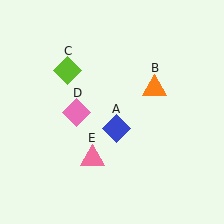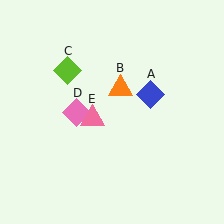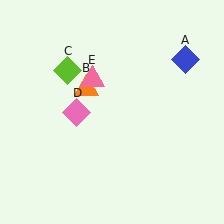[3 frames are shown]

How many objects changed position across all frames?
3 objects changed position: blue diamond (object A), orange triangle (object B), pink triangle (object E).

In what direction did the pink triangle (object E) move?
The pink triangle (object E) moved up.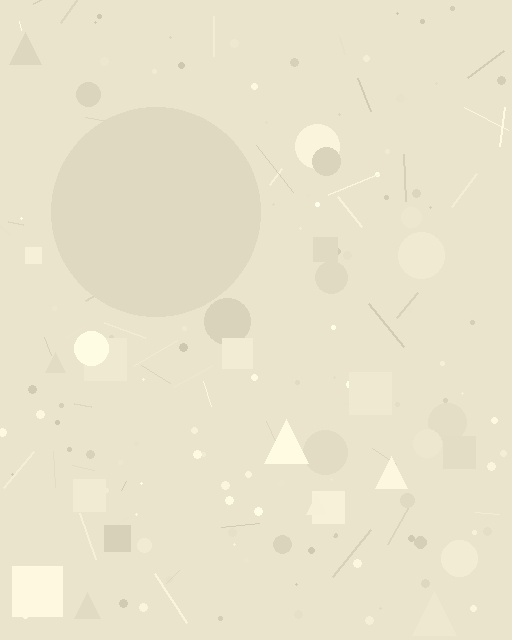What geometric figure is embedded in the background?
A circle is embedded in the background.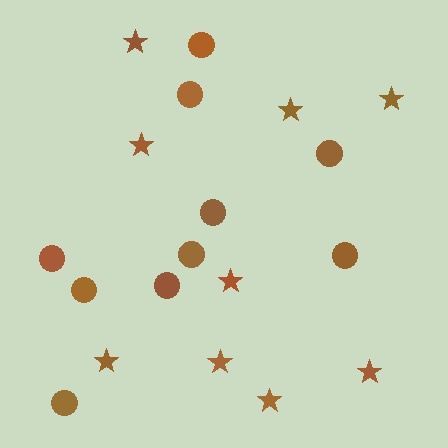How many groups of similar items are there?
There are 2 groups: one group of circles (10) and one group of stars (9).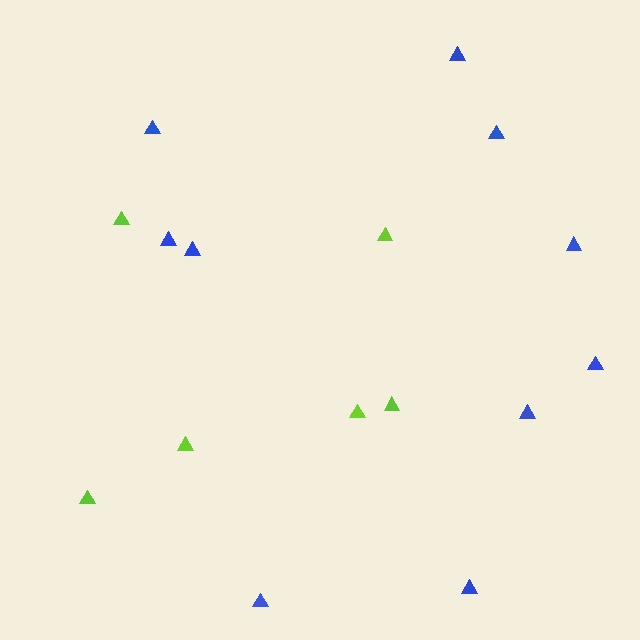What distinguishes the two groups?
There are 2 groups: one group of blue triangles (10) and one group of lime triangles (6).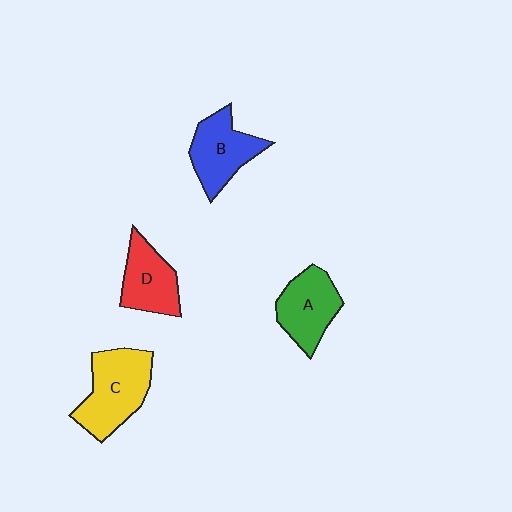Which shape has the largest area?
Shape C (yellow).